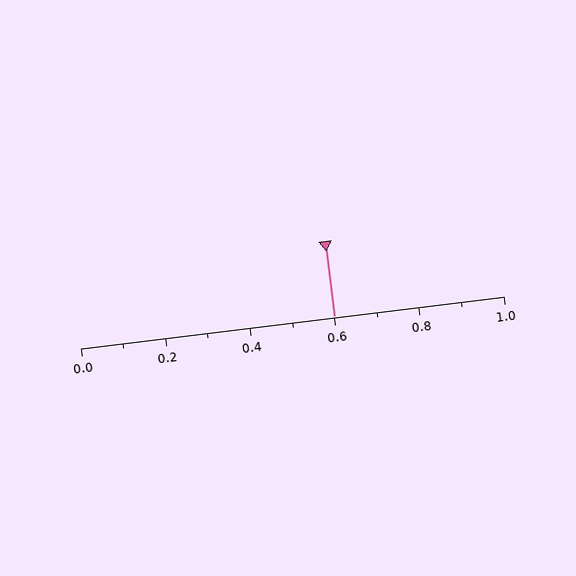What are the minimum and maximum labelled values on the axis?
The axis runs from 0.0 to 1.0.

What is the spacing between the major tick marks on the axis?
The major ticks are spaced 0.2 apart.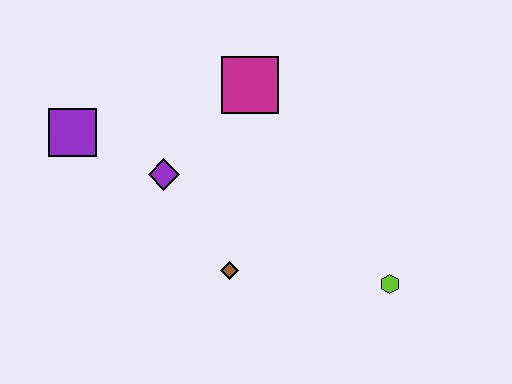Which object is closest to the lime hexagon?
The brown diamond is closest to the lime hexagon.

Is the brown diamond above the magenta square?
No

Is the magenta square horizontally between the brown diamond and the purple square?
No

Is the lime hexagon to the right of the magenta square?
Yes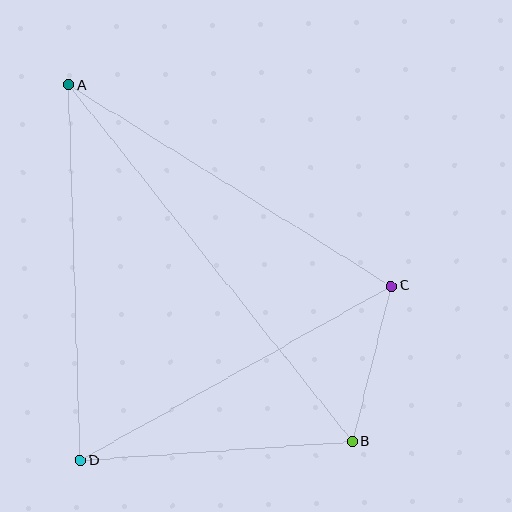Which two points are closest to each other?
Points B and C are closest to each other.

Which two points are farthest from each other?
Points A and B are farthest from each other.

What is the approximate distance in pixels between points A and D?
The distance between A and D is approximately 375 pixels.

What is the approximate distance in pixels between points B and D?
The distance between B and D is approximately 273 pixels.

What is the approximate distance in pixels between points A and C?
The distance between A and C is approximately 380 pixels.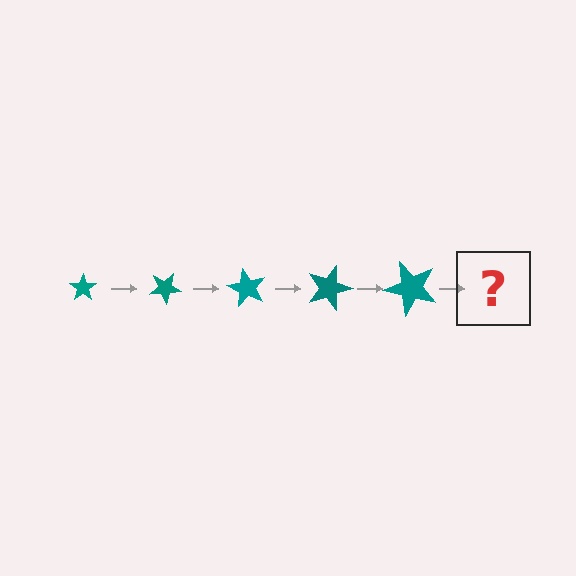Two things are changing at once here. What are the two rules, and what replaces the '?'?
The two rules are that the star grows larger each step and it rotates 30 degrees each step. The '?' should be a star, larger than the previous one and rotated 150 degrees from the start.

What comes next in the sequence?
The next element should be a star, larger than the previous one and rotated 150 degrees from the start.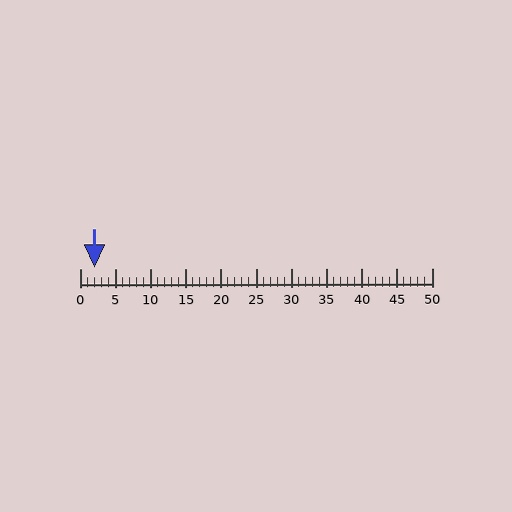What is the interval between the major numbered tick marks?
The major tick marks are spaced 5 units apart.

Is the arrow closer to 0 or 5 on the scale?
The arrow is closer to 0.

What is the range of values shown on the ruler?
The ruler shows values from 0 to 50.